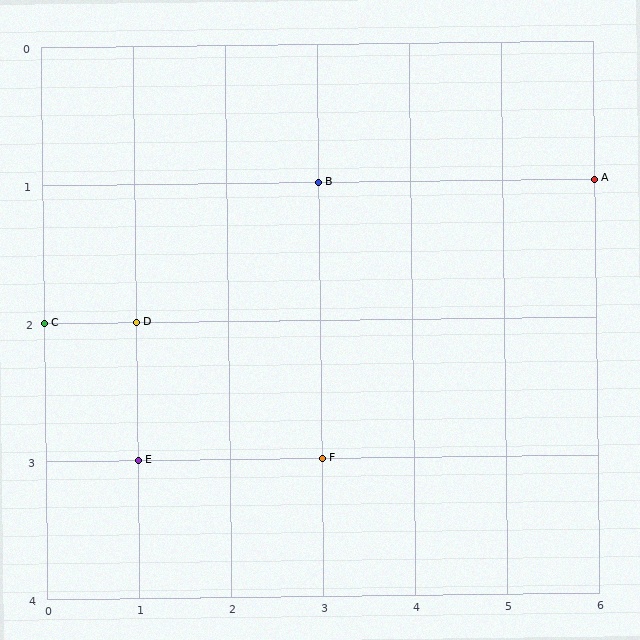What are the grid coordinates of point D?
Point D is at grid coordinates (1, 2).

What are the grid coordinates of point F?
Point F is at grid coordinates (3, 3).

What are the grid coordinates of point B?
Point B is at grid coordinates (3, 1).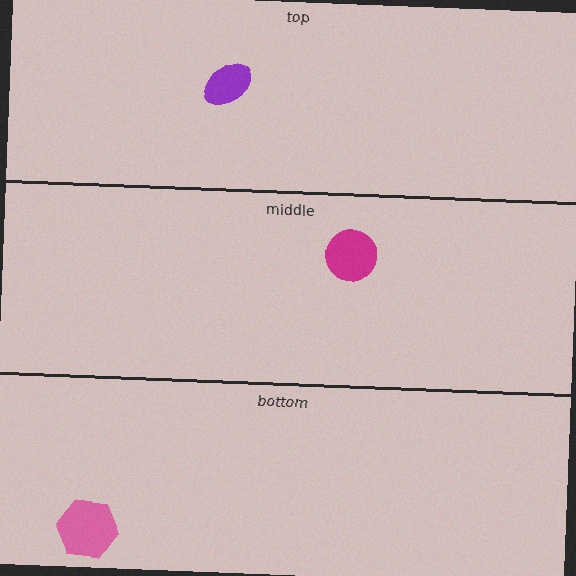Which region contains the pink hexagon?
The bottom region.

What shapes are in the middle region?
The magenta circle.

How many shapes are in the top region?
1.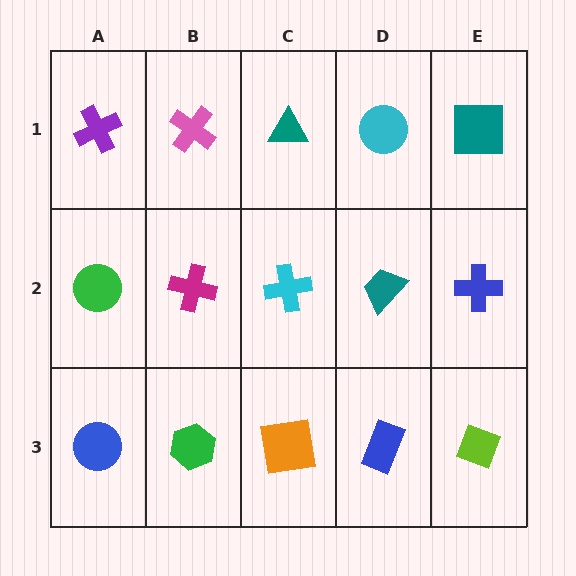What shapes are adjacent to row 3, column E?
A blue cross (row 2, column E), a blue rectangle (row 3, column D).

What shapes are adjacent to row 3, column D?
A teal trapezoid (row 2, column D), an orange square (row 3, column C), a lime diamond (row 3, column E).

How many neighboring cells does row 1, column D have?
3.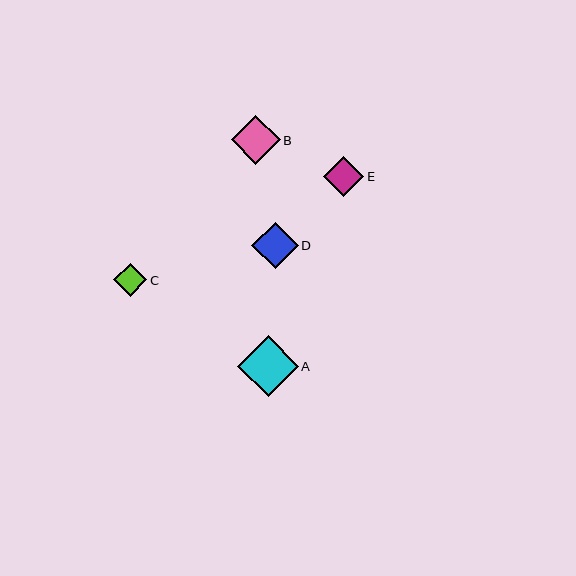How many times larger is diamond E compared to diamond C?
Diamond E is approximately 1.2 times the size of diamond C.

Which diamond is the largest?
Diamond A is the largest with a size of approximately 61 pixels.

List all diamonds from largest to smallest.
From largest to smallest: A, B, D, E, C.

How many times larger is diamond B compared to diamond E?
Diamond B is approximately 1.2 times the size of diamond E.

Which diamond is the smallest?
Diamond C is the smallest with a size of approximately 33 pixels.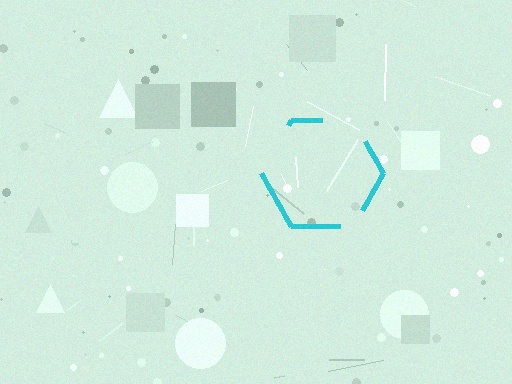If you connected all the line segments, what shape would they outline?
They would outline a hexagon.